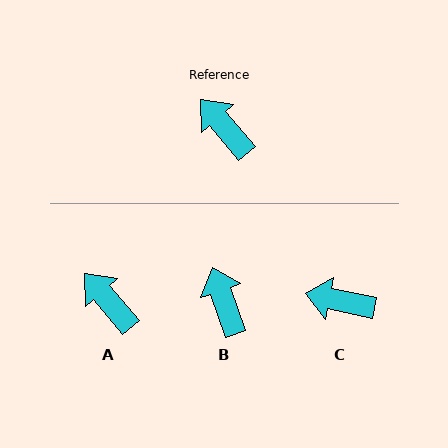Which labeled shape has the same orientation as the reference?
A.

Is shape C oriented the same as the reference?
No, it is off by about 38 degrees.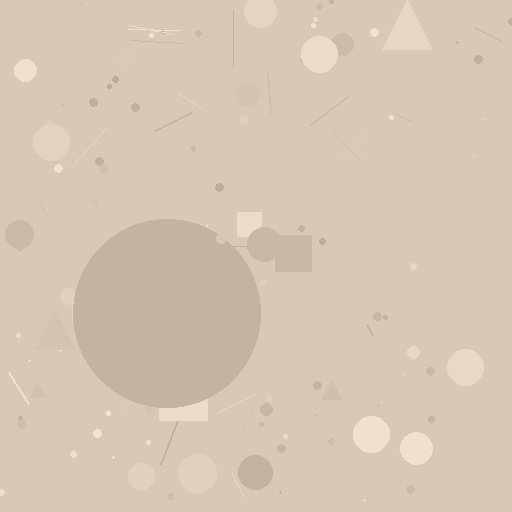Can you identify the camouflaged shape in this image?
The camouflaged shape is a circle.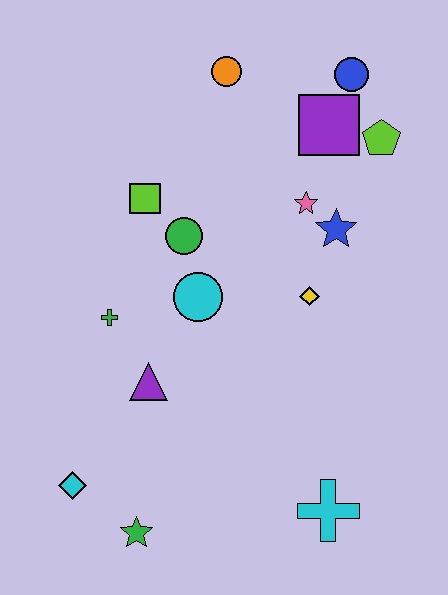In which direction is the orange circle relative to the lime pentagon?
The orange circle is to the left of the lime pentagon.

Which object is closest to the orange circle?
The purple square is closest to the orange circle.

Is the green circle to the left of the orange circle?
Yes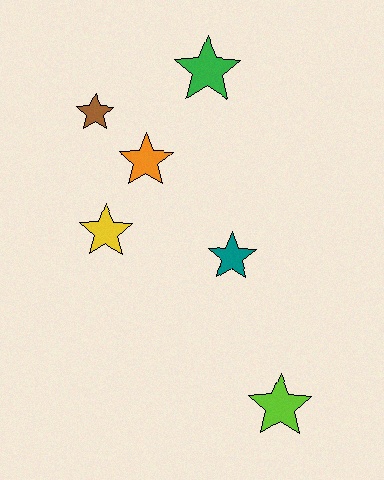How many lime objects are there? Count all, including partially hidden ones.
There is 1 lime object.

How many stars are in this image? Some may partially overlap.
There are 6 stars.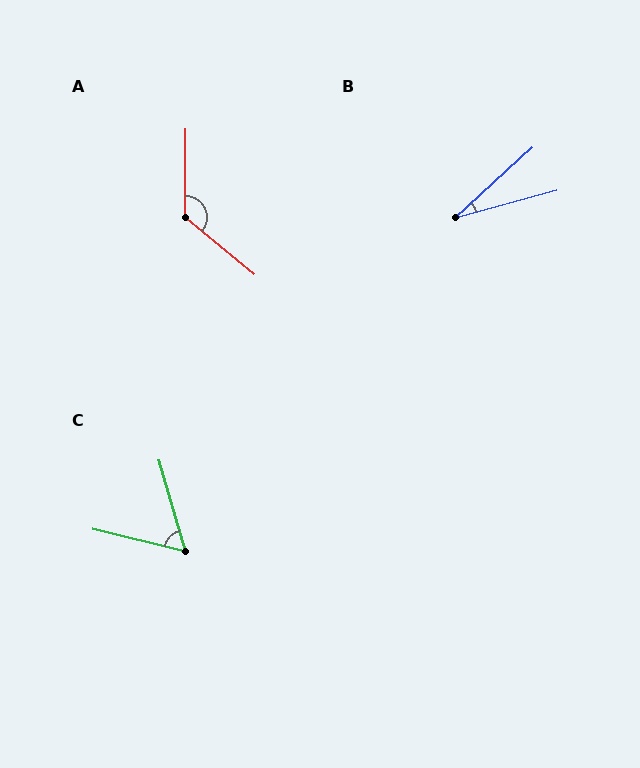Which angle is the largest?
A, at approximately 129 degrees.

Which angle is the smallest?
B, at approximately 27 degrees.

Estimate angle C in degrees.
Approximately 60 degrees.